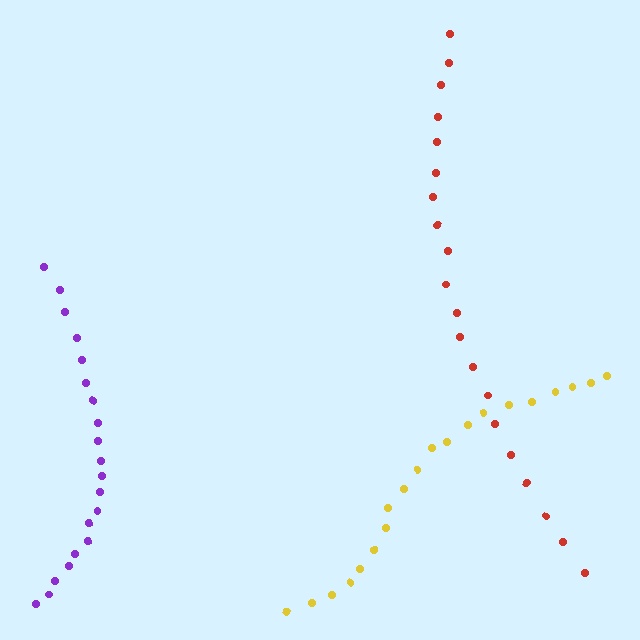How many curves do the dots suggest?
There are 3 distinct paths.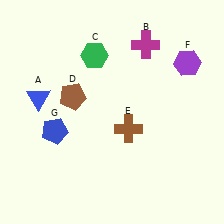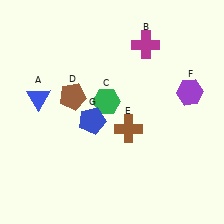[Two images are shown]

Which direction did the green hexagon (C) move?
The green hexagon (C) moved down.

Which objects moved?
The objects that moved are: the green hexagon (C), the purple hexagon (F), the blue pentagon (G).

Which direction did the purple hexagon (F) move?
The purple hexagon (F) moved down.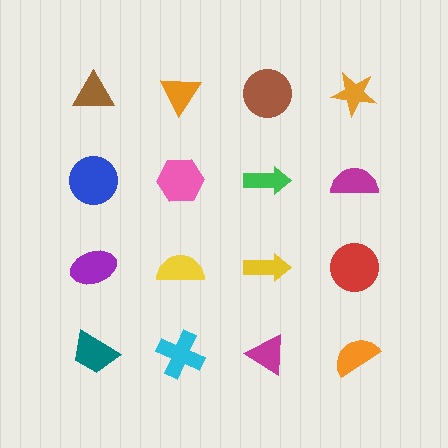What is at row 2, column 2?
A pink hexagon.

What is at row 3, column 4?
A red circle.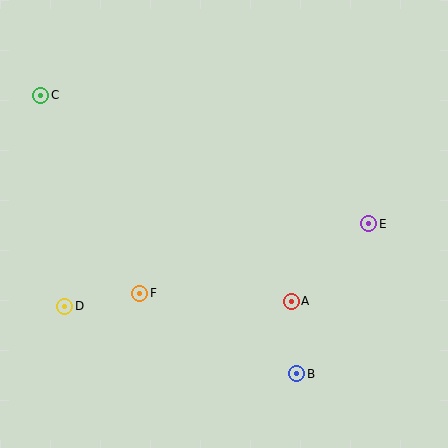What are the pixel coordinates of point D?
Point D is at (65, 306).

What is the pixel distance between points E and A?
The distance between E and A is 110 pixels.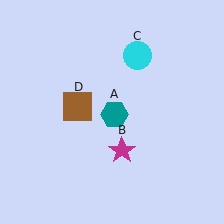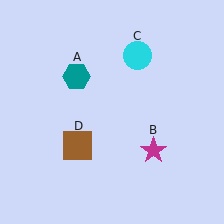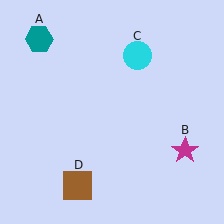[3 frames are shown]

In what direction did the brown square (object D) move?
The brown square (object D) moved down.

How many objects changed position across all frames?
3 objects changed position: teal hexagon (object A), magenta star (object B), brown square (object D).